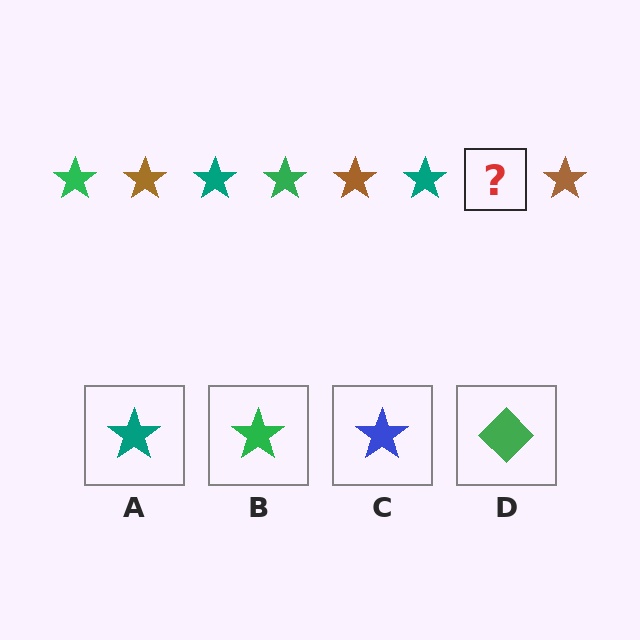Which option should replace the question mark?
Option B.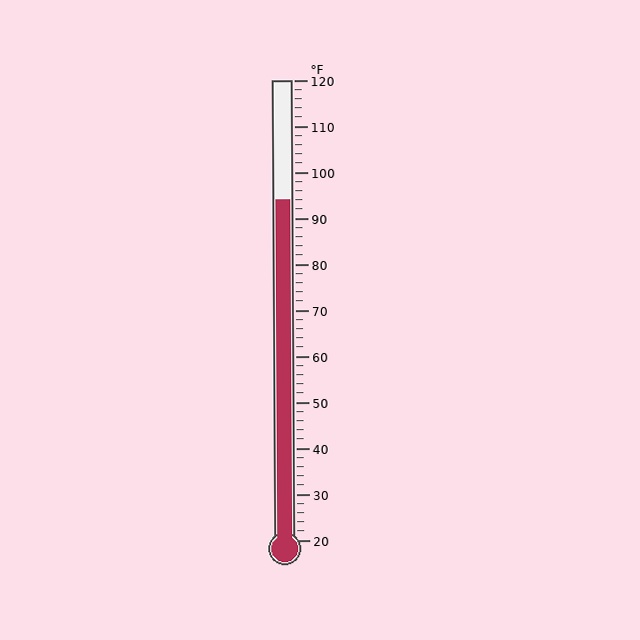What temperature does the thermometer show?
The thermometer shows approximately 94°F.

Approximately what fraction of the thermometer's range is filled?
The thermometer is filled to approximately 75% of its range.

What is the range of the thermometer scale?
The thermometer scale ranges from 20°F to 120°F.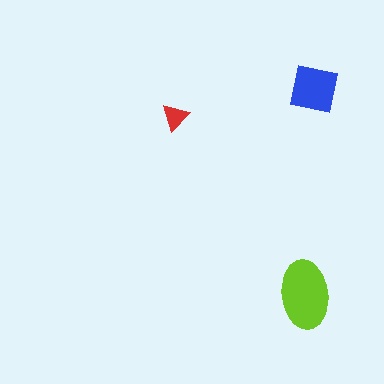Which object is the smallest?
The red triangle.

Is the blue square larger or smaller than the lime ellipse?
Smaller.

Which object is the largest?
The lime ellipse.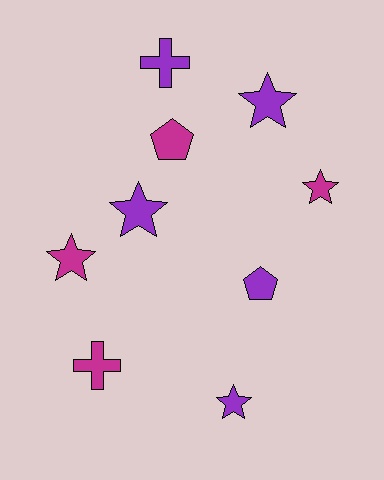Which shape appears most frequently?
Star, with 5 objects.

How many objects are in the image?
There are 9 objects.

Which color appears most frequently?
Purple, with 5 objects.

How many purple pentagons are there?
There is 1 purple pentagon.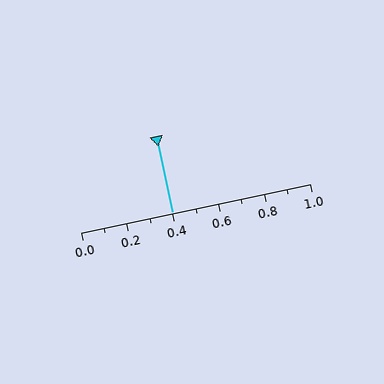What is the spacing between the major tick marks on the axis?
The major ticks are spaced 0.2 apart.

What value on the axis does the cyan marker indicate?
The marker indicates approximately 0.4.